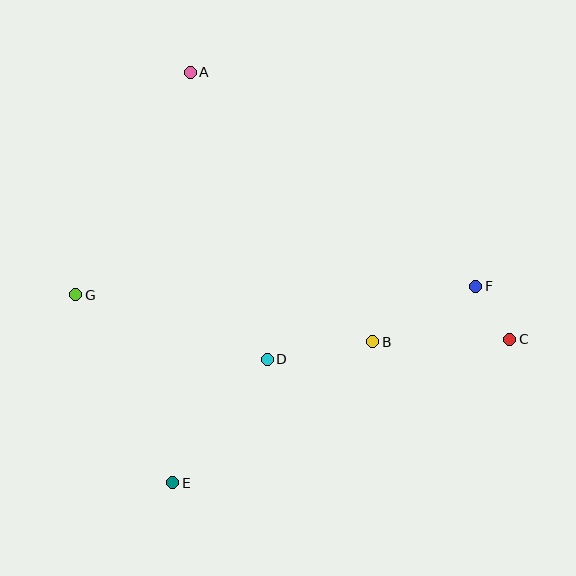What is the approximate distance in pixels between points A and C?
The distance between A and C is approximately 416 pixels.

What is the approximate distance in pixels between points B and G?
The distance between B and G is approximately 301 pixels.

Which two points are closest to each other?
Points C and F are closest to each other.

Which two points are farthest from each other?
Points C and G are farthest from each other.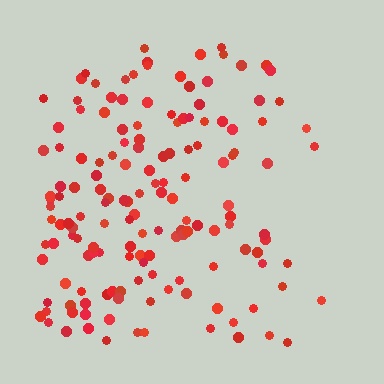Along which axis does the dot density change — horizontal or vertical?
Horizontal.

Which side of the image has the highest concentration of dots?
The left.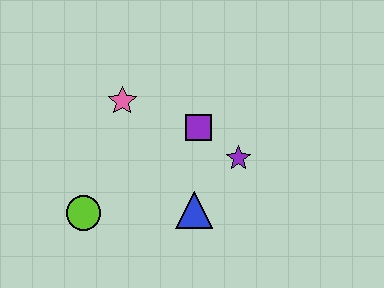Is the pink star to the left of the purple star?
Yes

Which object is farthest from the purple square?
The lime circle is farthest from the purple square.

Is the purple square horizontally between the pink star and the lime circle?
No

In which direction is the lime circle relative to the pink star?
The lime circle is below the pink star.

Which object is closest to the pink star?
The purple square is closest to the pink star.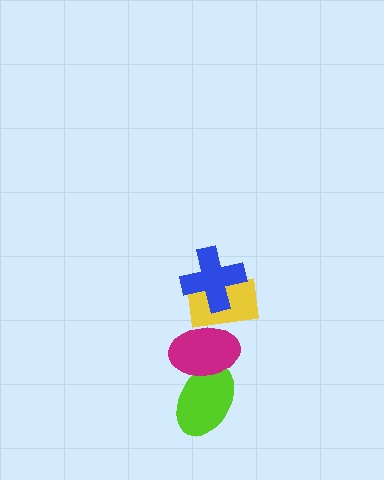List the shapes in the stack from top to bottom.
From top to bottom: the blue cross, the yellow rectangle, the magenta ellipse, the lime ellipse.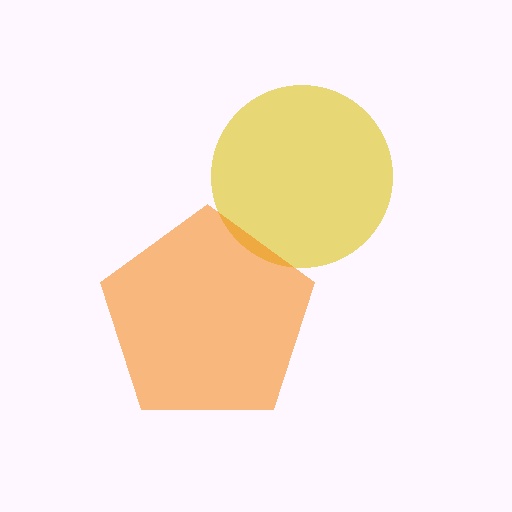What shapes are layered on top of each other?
The layered shapes are: a yellow circle, an orange pentagon.